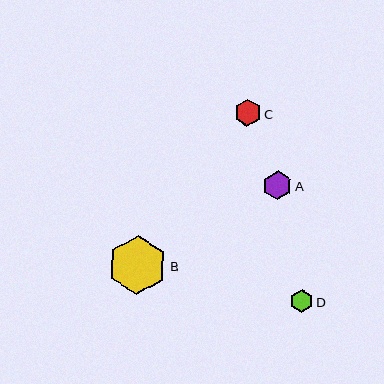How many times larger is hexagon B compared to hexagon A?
Hexagon B is approximately 2.1 times the size of hexagon A.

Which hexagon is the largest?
Hexagon B is the largest with a size of approximately 59 pixels.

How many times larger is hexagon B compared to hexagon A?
Hexagon B is approximately 2.1 times the size of hexagon A.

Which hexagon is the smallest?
Hexagon D is the smallest with a size of approximately 24 pixels.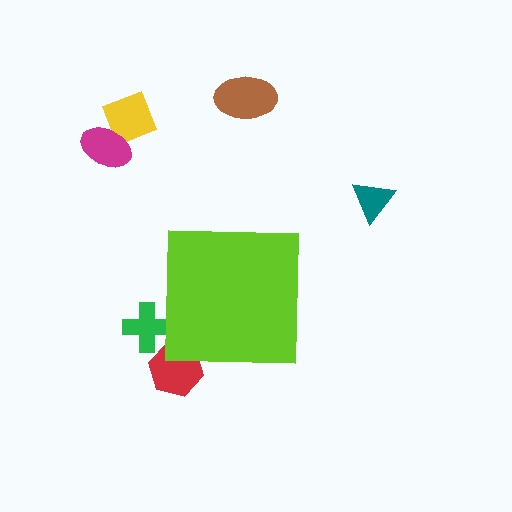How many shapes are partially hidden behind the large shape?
2 shapes are partially hidden.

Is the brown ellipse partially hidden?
No, the brown ellipse is fully visible.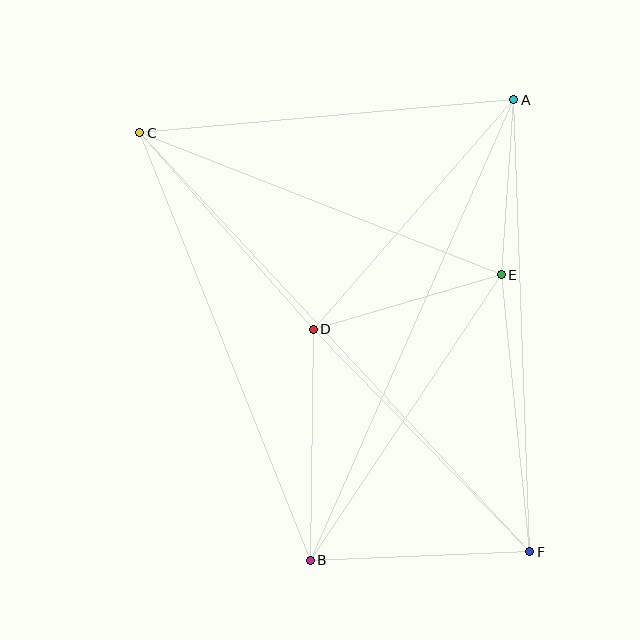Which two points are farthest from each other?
Points C and F are farthest from each other.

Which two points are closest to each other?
Points A and E are closest to each other.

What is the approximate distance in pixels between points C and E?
The distance between C and E is approximately 388 pixels.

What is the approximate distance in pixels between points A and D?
The distance between A and D is approximately 305 pixels.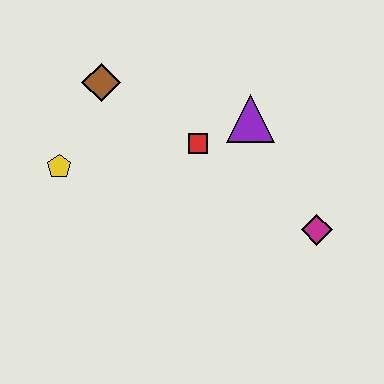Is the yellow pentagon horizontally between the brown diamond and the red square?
No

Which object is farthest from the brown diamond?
The magenta diamond is farthest from the brown diamond.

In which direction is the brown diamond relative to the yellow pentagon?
The brown diamond is above the yellow pentagon.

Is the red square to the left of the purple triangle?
Yes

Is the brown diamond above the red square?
Yes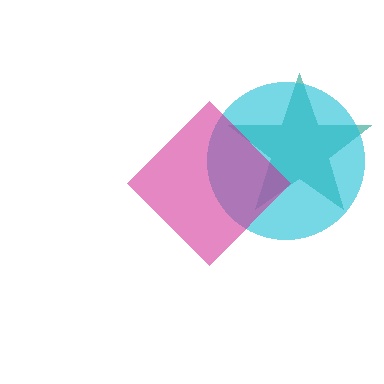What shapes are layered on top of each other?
The layered shapes are: a teal star, a cyan circle, a magenta diamond.